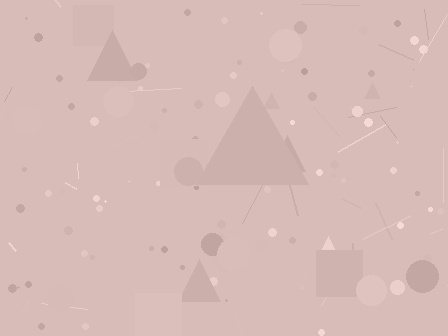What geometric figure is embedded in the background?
A triangle is embedded in the background.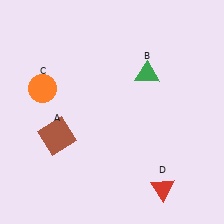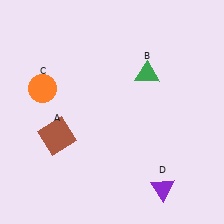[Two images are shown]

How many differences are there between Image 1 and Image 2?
There is 1 difference between the two images.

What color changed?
The triangle (D) changed from red in Image 1 to purple in Image 2.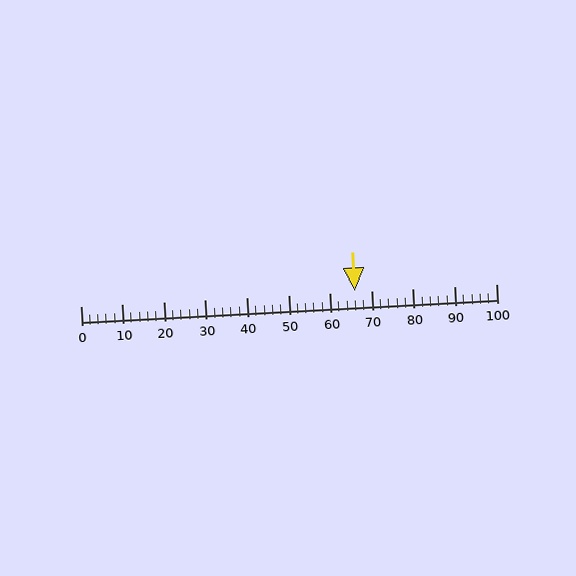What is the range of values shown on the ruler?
The ruler shows values from 0 to 100.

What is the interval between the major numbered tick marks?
The major tick marks are spaced 10 units apart.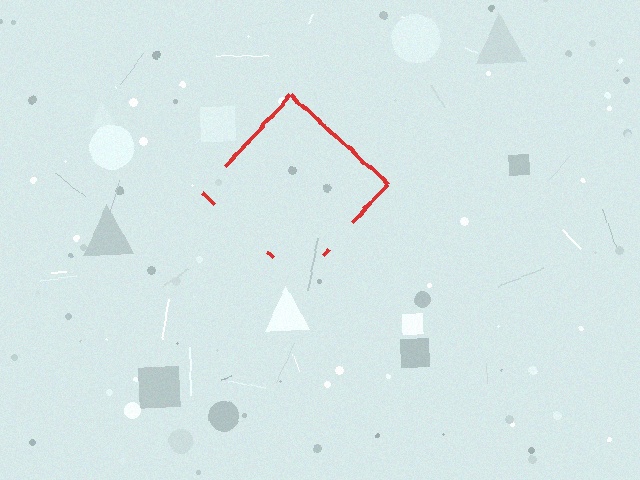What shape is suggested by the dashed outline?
The dashed outline suggests a diamond.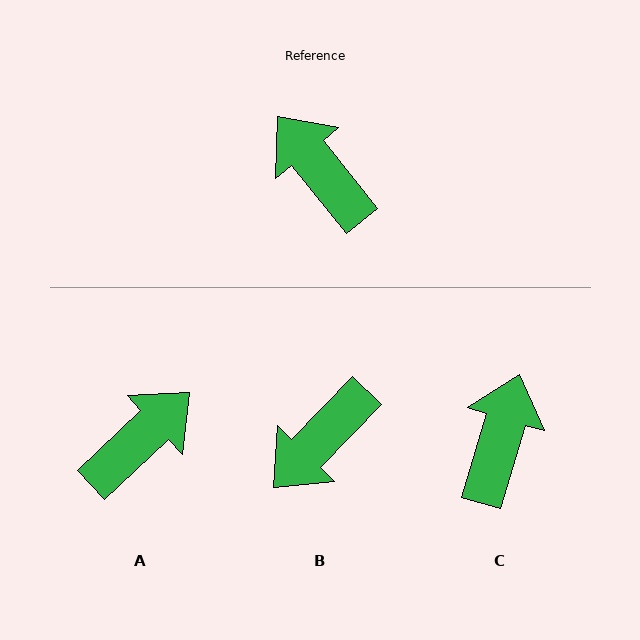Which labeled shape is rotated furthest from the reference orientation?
B, about 97 degrees away.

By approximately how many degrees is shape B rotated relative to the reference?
Approximately 97 degrees counter-clockwise.